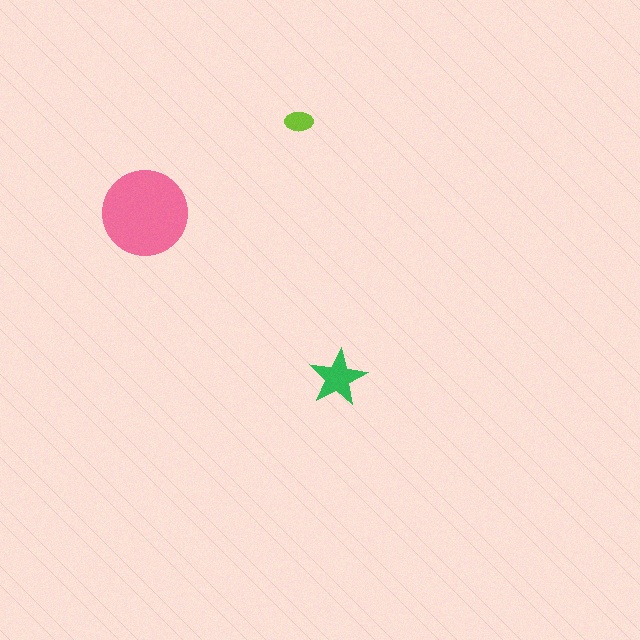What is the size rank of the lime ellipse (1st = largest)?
3rd.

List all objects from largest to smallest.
The pink circle, the green star, the lime ellipse.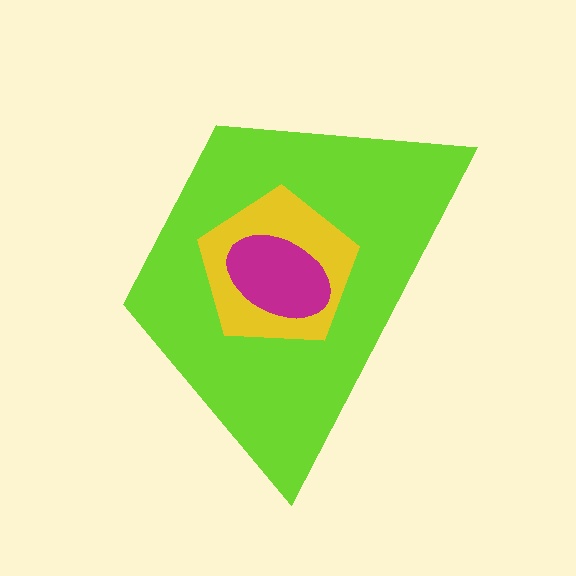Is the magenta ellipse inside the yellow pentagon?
Yes.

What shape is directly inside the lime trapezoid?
The yellow pentagon.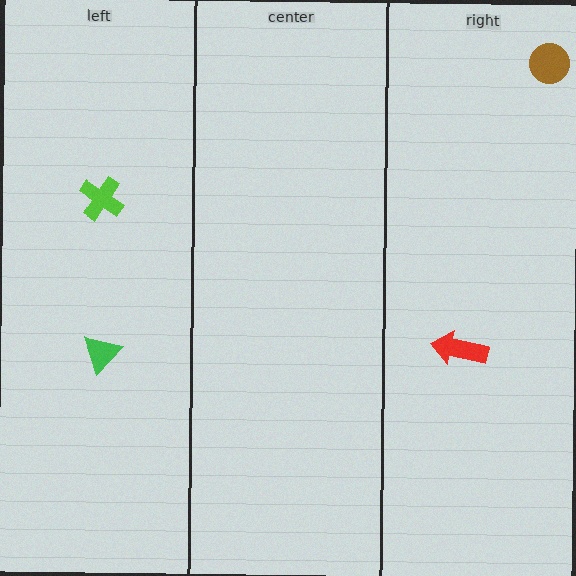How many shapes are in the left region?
2.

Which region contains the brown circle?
The right region.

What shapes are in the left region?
The green triangle, the lime cross.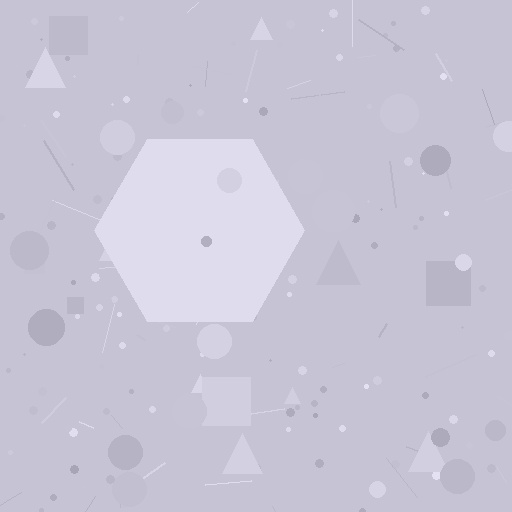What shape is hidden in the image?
A hexagon is hidden in the image.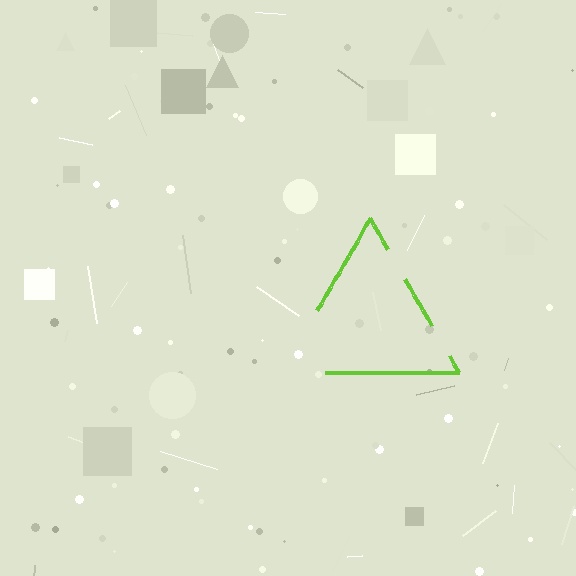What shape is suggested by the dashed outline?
The dashed outline suggests a triangle.